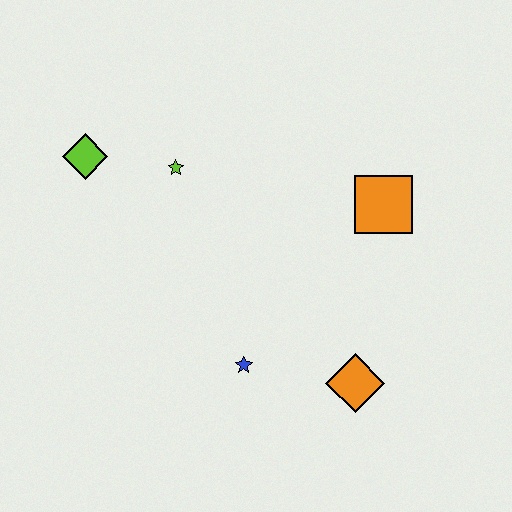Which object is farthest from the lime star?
The orange diamond is farthest from the lime star.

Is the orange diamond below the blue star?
Yes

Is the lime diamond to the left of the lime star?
Yes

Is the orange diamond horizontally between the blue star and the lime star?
No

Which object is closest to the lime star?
The lime diamond is closest to the lime star.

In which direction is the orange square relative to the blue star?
The orange square is above the blue star.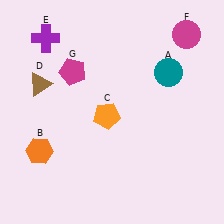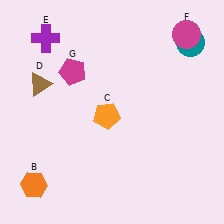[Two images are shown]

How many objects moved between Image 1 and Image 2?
2 objects moved between the two images.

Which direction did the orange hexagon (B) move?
The orange hexagon (B) moved down.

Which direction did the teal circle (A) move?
The teal circle (A) moved up.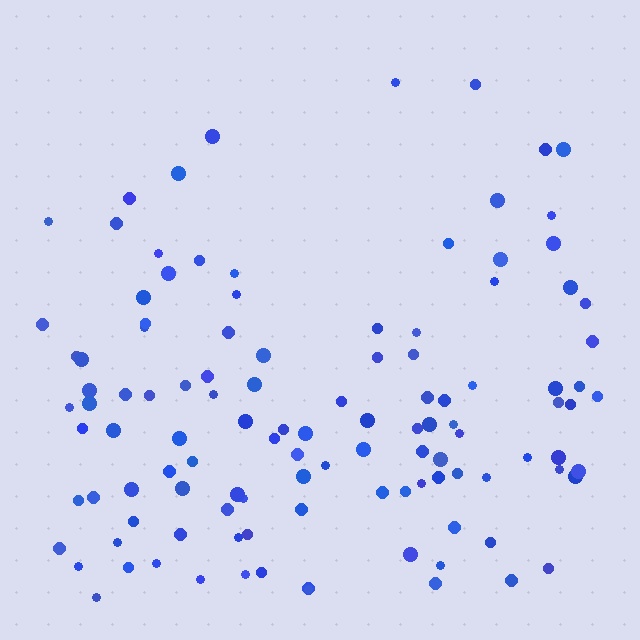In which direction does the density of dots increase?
From top to bottom, with the bottom side densest.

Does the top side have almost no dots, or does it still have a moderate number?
Still a moderate number, just noticeably fewer than the bottom.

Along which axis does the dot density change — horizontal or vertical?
Vertical.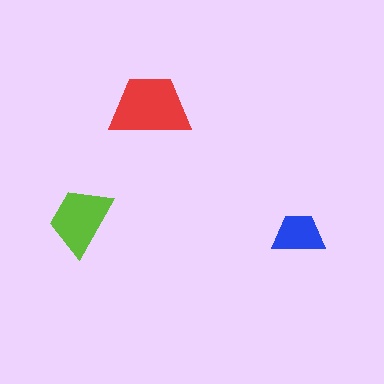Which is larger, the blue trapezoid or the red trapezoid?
The red one.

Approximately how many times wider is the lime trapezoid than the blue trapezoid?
About 1.5 times wider.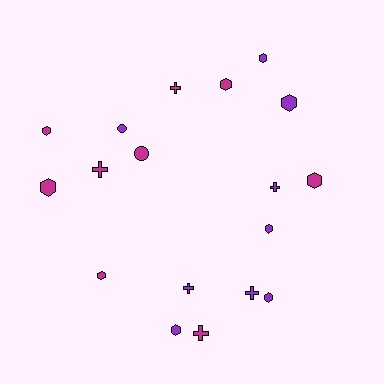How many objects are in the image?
There are 18 objects.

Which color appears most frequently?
Magenta, with 9 objects.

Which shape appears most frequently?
Hexagon, with 10 objects.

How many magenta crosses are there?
There are 3 magenta crosses.